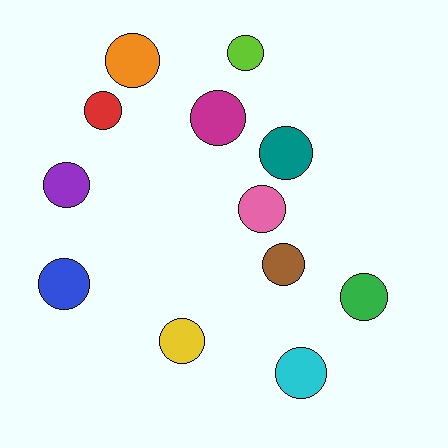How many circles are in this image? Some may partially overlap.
There are 12 circles.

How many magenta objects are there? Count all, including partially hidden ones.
There is 1 magenta object.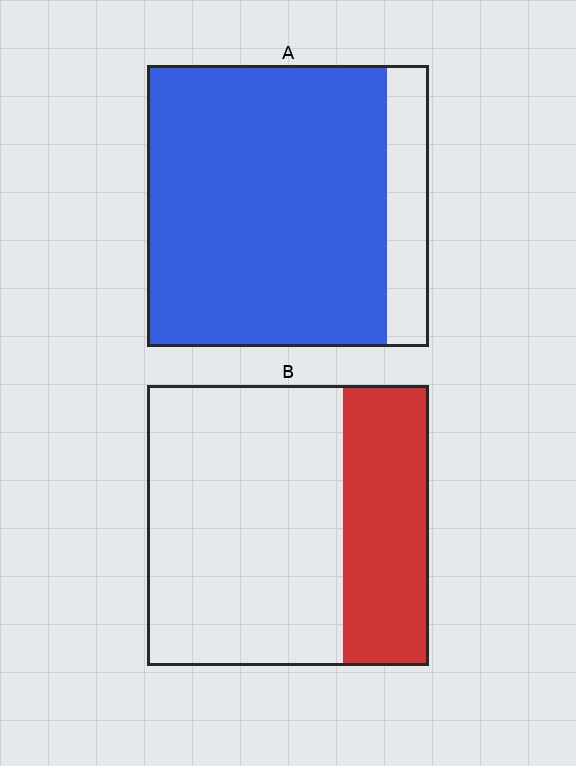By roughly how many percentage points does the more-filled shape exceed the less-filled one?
By roughly 55 percentage points (A over B).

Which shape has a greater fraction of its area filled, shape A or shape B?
Shape A.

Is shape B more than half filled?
No.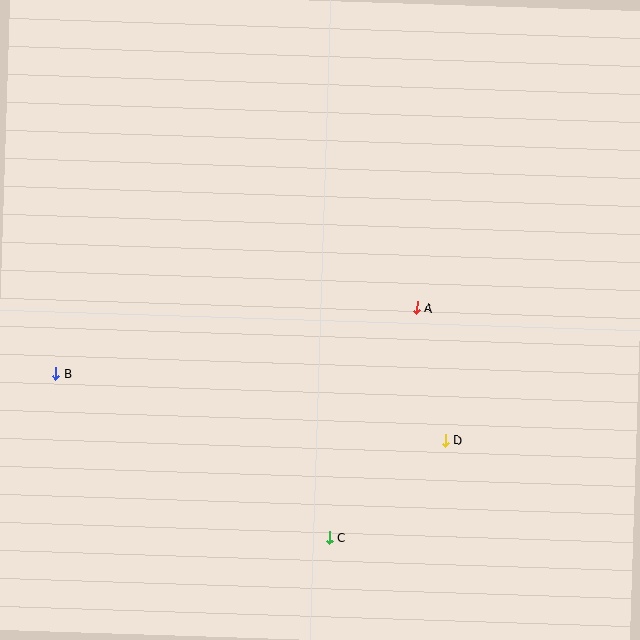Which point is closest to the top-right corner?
Point A is closest to the top-right corner.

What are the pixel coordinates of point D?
Point D is at (446, 440).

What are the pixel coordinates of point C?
Point C is at (329, 538).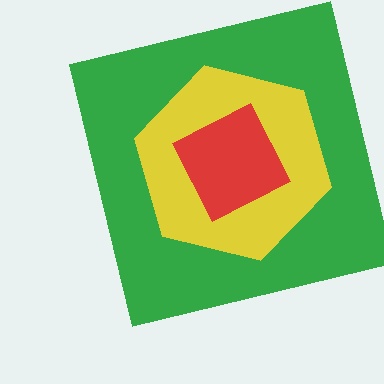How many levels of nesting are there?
3.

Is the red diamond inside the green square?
Yes.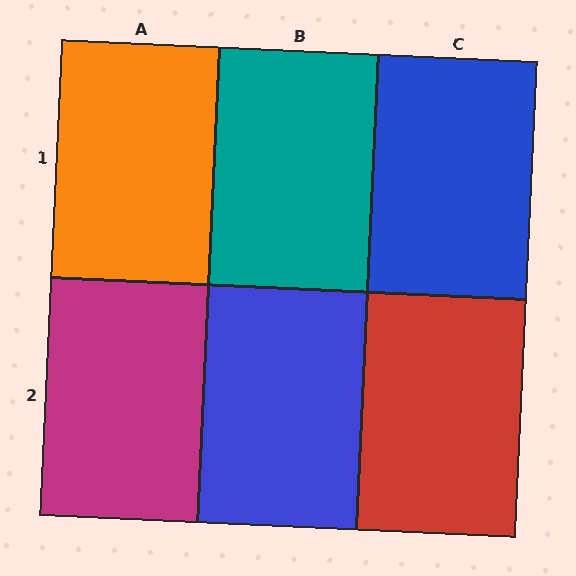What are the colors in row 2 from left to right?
Magenta, blue, red.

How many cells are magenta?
1 cell is magenta.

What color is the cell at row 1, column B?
Teal.